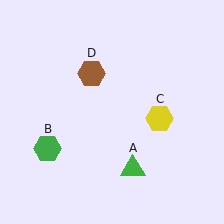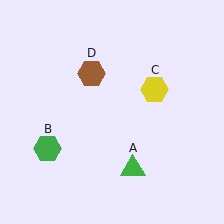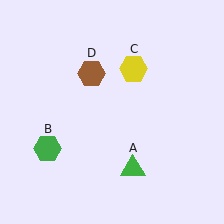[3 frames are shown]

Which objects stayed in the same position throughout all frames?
Green triangle (object A) and green hexagon (object B) and brown hexagon (object D) remained stationary.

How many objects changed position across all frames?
1 object changed position: yellow hexagon (object C).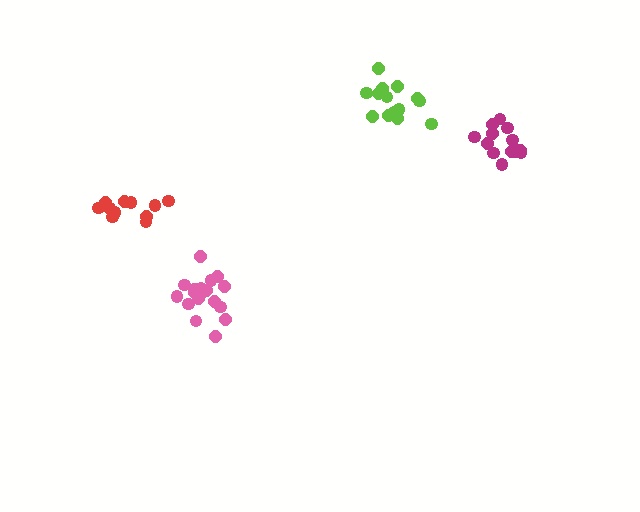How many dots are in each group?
Group 1: 12 dots, Group 2: 15 dots, Group 3: 14 dots, Group 4: 18 dots (59 total).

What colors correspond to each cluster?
The clusters are colored: red, lime, magenta, pink.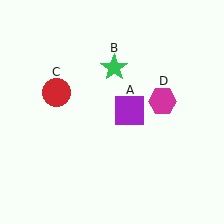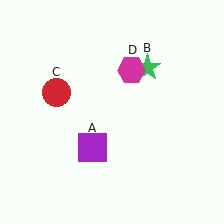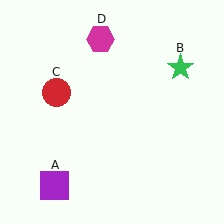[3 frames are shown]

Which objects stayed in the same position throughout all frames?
Red circle (object C) remained stationary.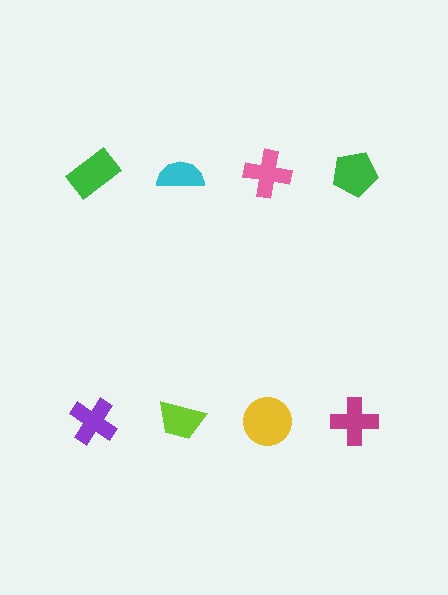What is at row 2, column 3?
A yellow circle.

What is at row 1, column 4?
A green pentagon.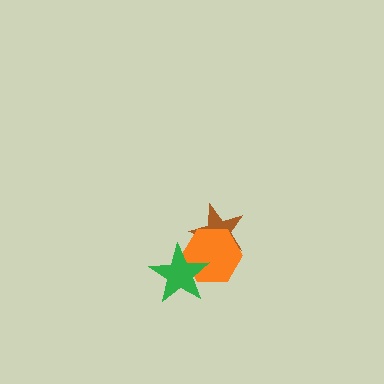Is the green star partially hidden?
No, no other shape covers it.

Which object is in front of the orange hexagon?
The green star is in front of the orange hexagon.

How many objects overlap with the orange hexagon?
2 objects overlap with the orange hexagon.